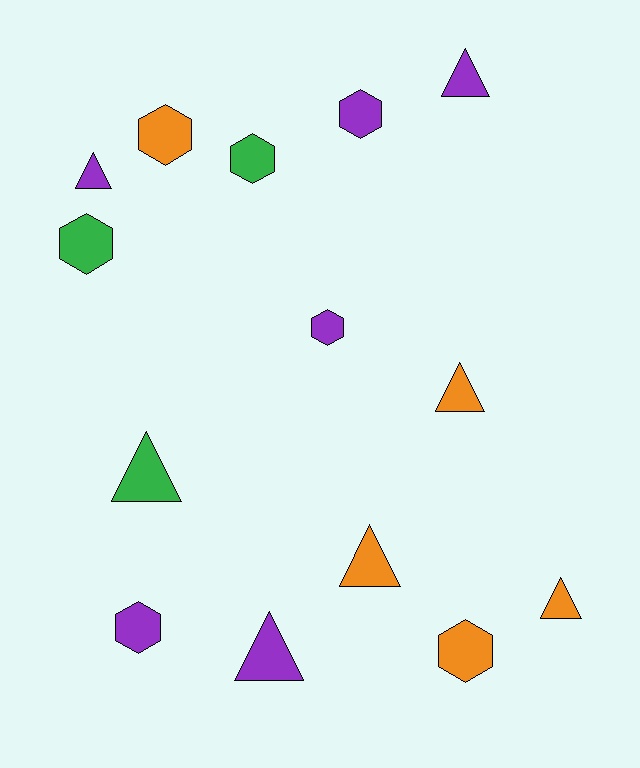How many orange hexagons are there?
There are 2 orange hexagons.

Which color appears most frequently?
Purple, with 6 objects.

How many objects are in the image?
There are 14 objects.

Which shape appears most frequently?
Hexagon, with 7 objects.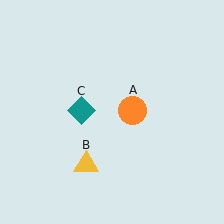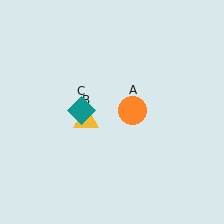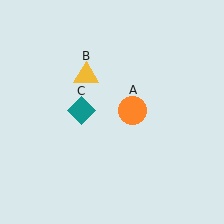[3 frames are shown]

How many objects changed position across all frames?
1 object changed position: yellow triangle (object B).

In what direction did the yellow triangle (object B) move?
The yellow triangle (object B) moved up.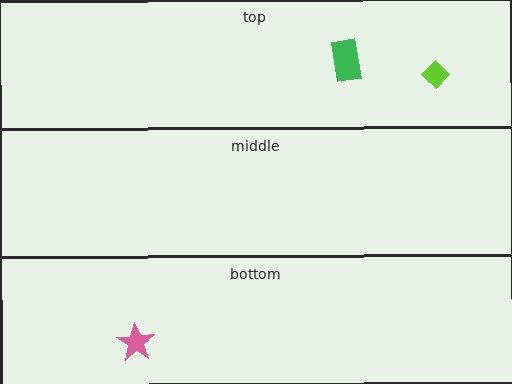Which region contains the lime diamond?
The top region.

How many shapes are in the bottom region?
1.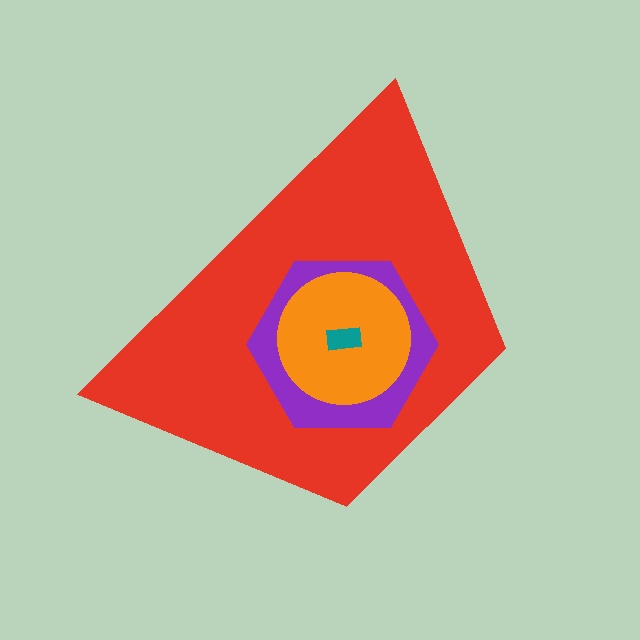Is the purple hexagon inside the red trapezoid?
Yes.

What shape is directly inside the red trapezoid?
The purple hexagon.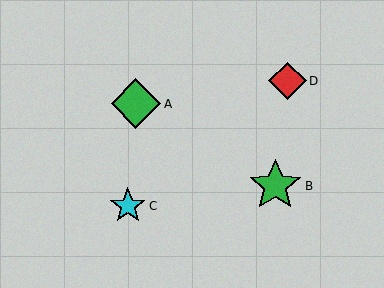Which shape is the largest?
The green star (labeled B) is the largest.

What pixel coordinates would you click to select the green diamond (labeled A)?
Click at (136, 104) to select the green diamond A.